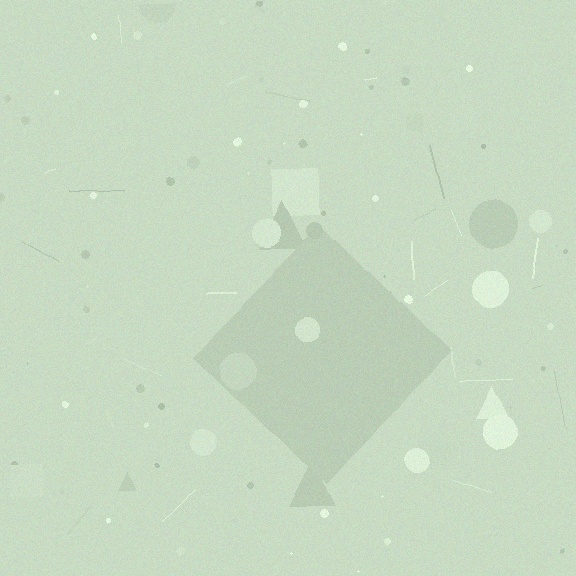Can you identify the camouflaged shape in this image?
The camouflaged shape is a diamond.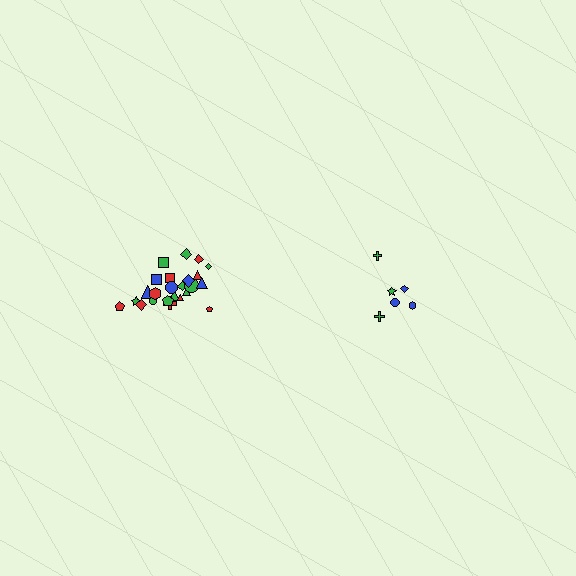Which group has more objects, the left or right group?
The left group.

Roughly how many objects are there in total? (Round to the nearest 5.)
Roughly 30 objects in total.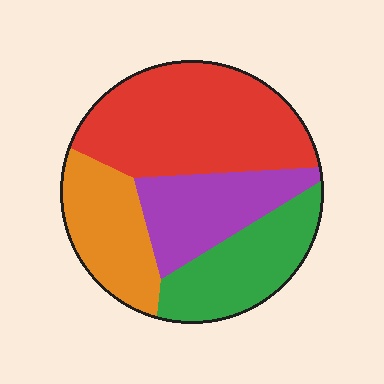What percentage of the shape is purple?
Purple takes up about one fifth (1/5) of the shape.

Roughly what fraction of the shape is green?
Green takes up about one fifth (1/5) of the shape.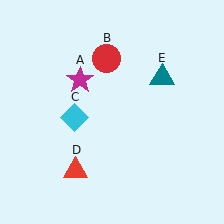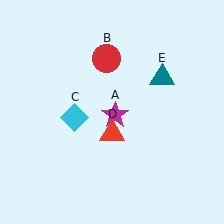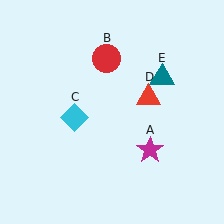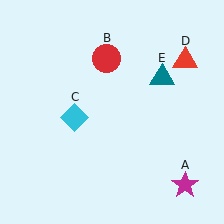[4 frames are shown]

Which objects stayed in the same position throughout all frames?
Red circle (object B) and cyan diamond (object C) and teal triangle (object E) remained stationary.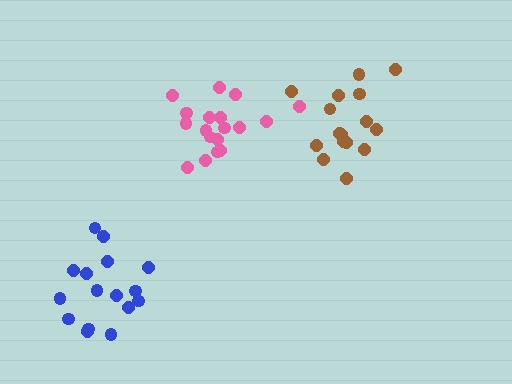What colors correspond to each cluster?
The clusters are colored: pink, brown, blue.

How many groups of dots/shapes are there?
There are 3 groups.